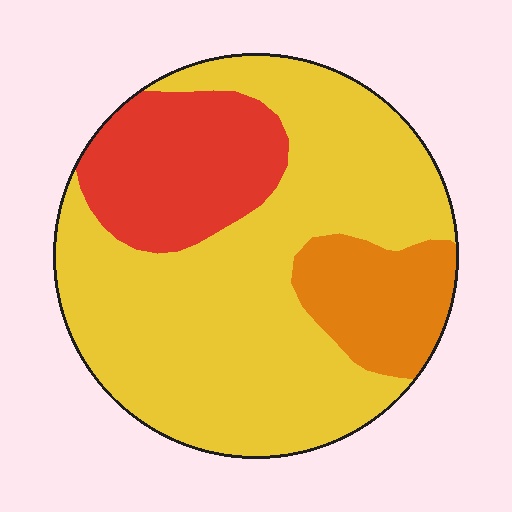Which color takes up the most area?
Yellow, at roughly 65%.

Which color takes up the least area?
Orange, at roughly 15%.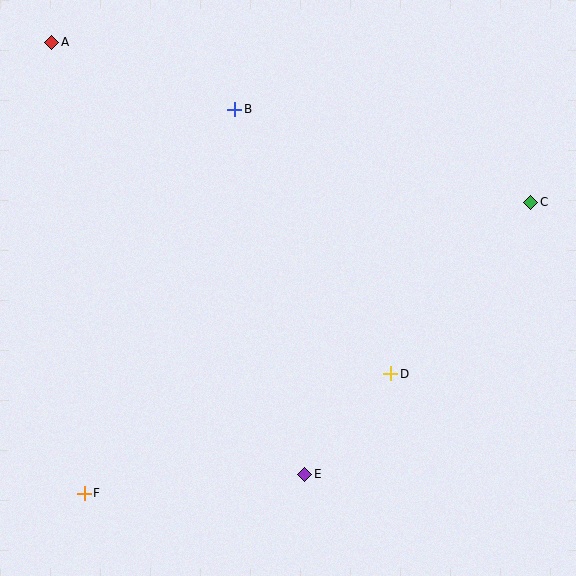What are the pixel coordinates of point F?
Point F is at (84, 493).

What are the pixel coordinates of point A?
Point A is at (52, 42).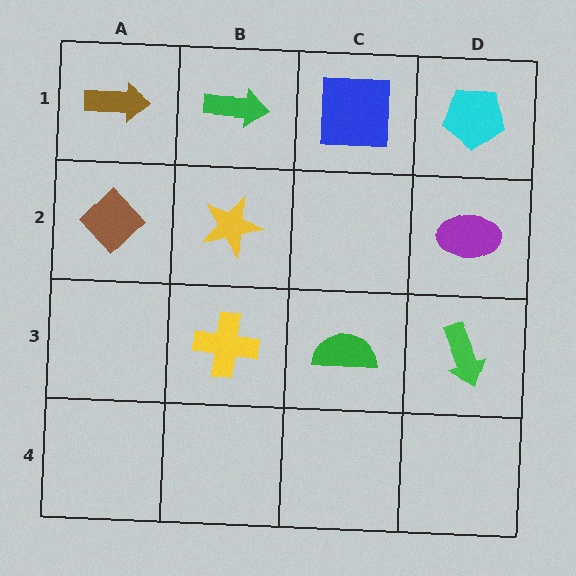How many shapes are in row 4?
0 shapes.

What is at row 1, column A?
A brown arrow.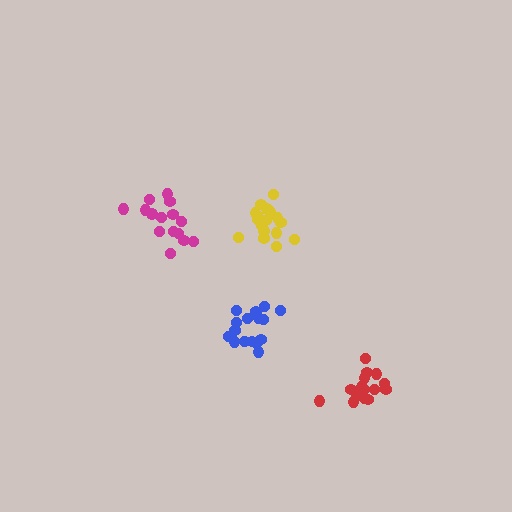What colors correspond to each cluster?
The clusters are colored: magenta, red, yellow, blue.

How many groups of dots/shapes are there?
There are 4 groups.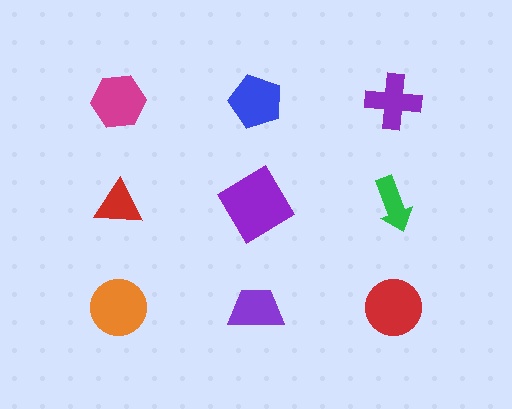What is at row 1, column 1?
A magenta hexagon.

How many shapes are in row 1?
3 shapes.